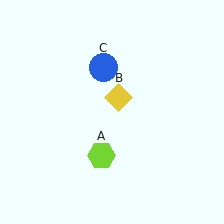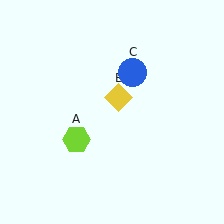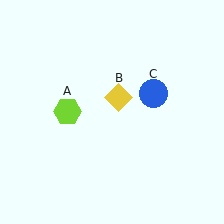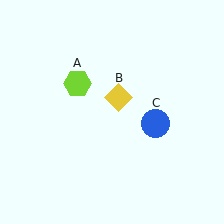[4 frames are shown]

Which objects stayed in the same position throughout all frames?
Yellow diamond (object B) remained stationary.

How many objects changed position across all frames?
2 objects changed position: lime hexagon (object A), blue circle (object C).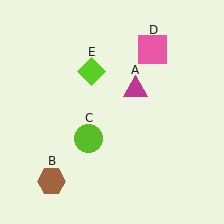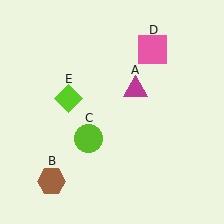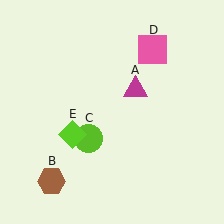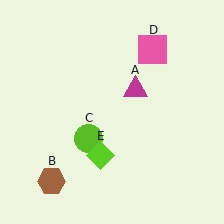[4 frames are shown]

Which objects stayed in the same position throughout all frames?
Magenta triangle (object A) and brown hexagon (object B) and lime circle (object C) and pink square (object D) remained stationary.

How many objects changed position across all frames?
1 object changed position: lime diamond (object E).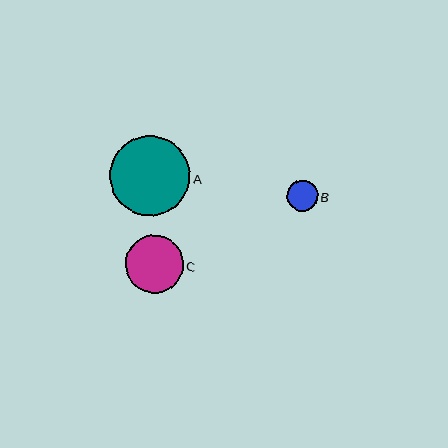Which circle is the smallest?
Circle B is the smallest with a size of approximately 31 pixels.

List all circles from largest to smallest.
From largest to smallest: A, C, B.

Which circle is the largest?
Circle A is the largest with a size of approximately 80 pixels.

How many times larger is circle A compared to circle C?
Circle A is approximately 1.4 times the size of circle C.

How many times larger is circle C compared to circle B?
Circle C is approximately 1.9 times the size of circle B.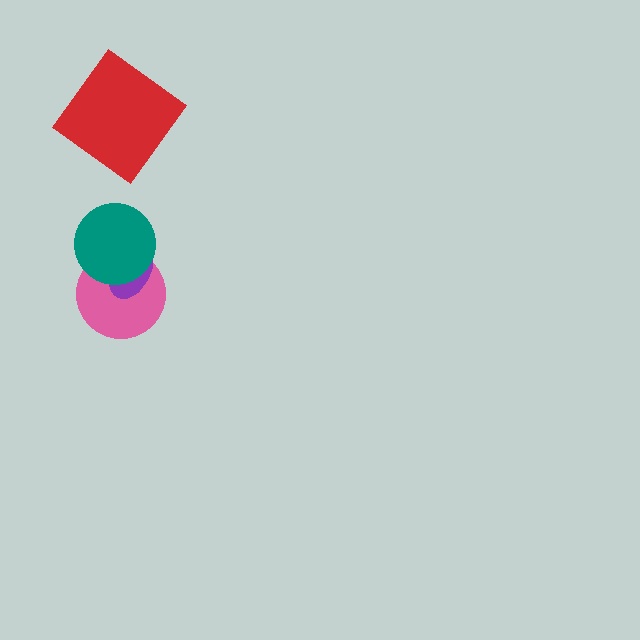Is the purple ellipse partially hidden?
Yes, it is partially covered by another shape.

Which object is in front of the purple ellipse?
The teal circle is in front of the purple ellipse.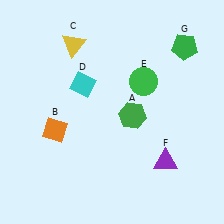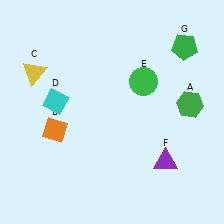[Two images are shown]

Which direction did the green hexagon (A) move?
The green hexagon (A) moved right.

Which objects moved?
The objects that moved are: the green hexagon (A), the yellow triangle (C), the cyan diamond (D).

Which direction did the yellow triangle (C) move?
The yellow triangle (C) moved left.